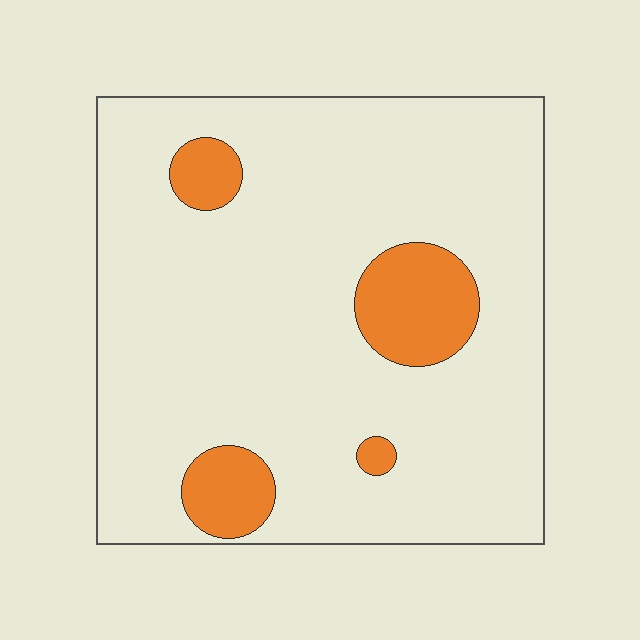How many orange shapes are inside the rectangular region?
4.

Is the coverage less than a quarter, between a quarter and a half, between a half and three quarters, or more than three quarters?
Less than a quarter.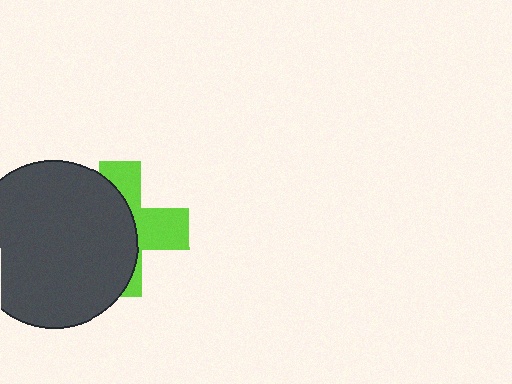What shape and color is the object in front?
The object in front is a dark gray circle.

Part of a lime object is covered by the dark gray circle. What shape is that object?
It is a cross.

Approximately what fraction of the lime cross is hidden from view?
Roughly 58% of the lime cross is hidden behind the dark gray circle.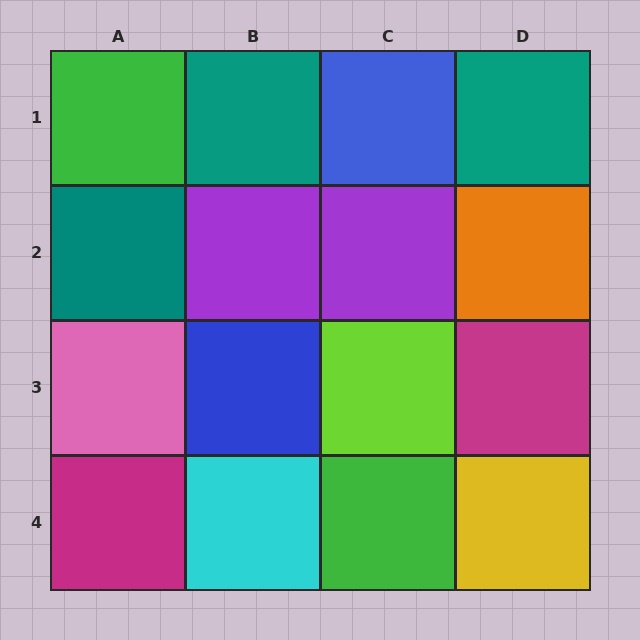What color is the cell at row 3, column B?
Blue.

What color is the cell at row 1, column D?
Teal.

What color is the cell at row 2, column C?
Purple.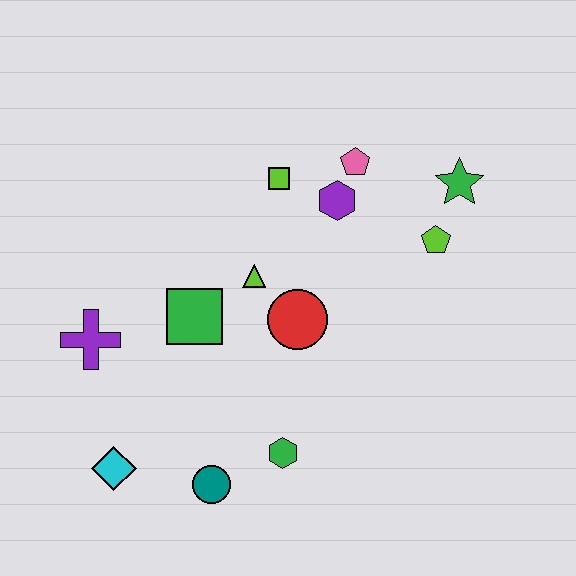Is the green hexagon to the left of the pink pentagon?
Yes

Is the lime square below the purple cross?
No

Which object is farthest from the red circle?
The cyan diamond is farthest from the red circle.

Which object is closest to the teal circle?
The green hexagon is closest to the teal circle.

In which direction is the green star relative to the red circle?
The green star is to the right of the red circle.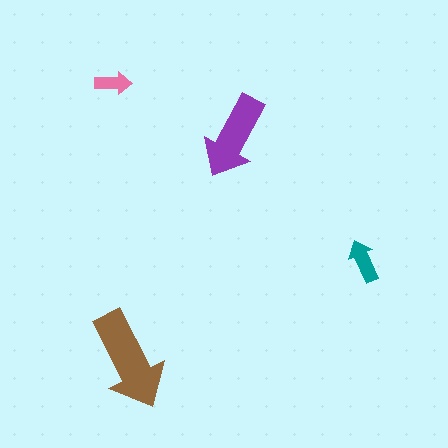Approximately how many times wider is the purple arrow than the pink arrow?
About 2.5 times wider.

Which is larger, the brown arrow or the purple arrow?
The brown one.